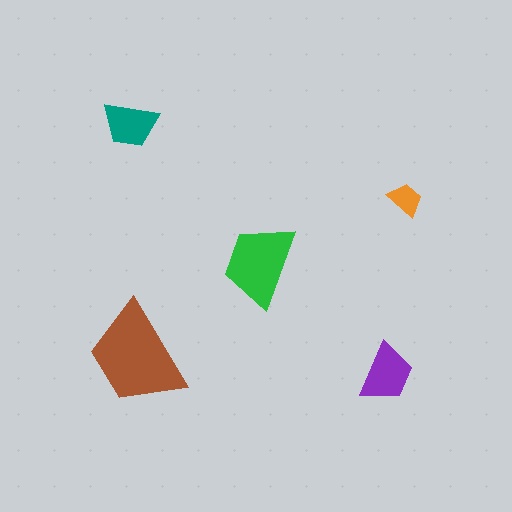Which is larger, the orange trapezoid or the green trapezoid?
The green one.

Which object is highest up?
The teal trapezoid is topmost.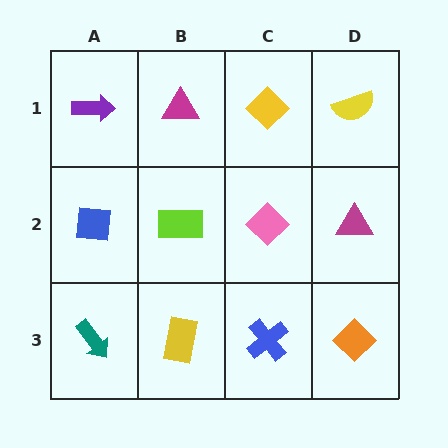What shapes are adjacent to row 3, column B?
A lime rectangle (row 2, column B), a teal arrow (row 3, column A), a blue cross (row 3, column C).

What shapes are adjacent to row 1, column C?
A pink diamond (row 2, column C), a magenta triangle (row 1, column B), a yellow semicircle (row 1, column D).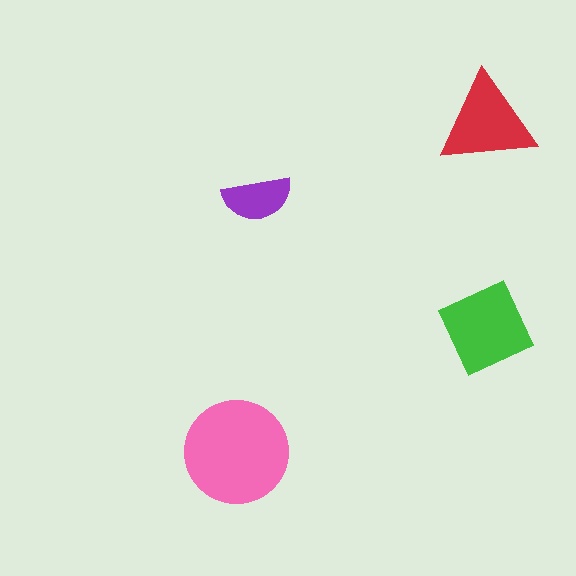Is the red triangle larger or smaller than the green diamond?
Smaller.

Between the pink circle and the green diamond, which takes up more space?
The pink circle.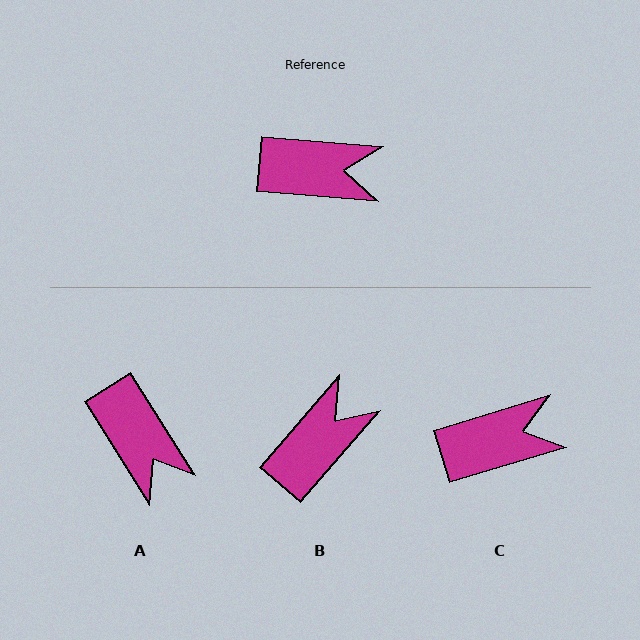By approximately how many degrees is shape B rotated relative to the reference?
Approximately 54 degrees counter-clockwise.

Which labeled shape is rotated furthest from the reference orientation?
B, about 54 degrees away.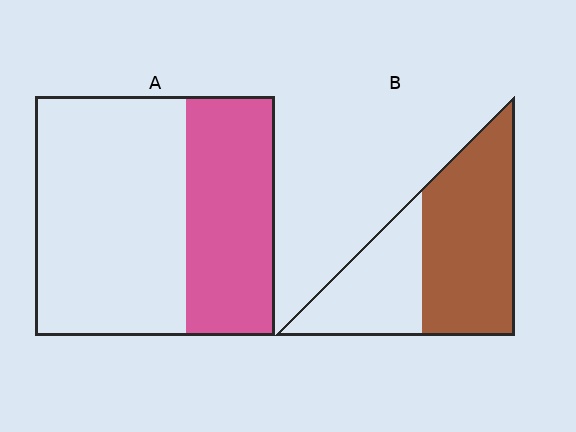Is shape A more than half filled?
No.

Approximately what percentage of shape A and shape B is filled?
A is approximately 35% and B is approximately 60%.